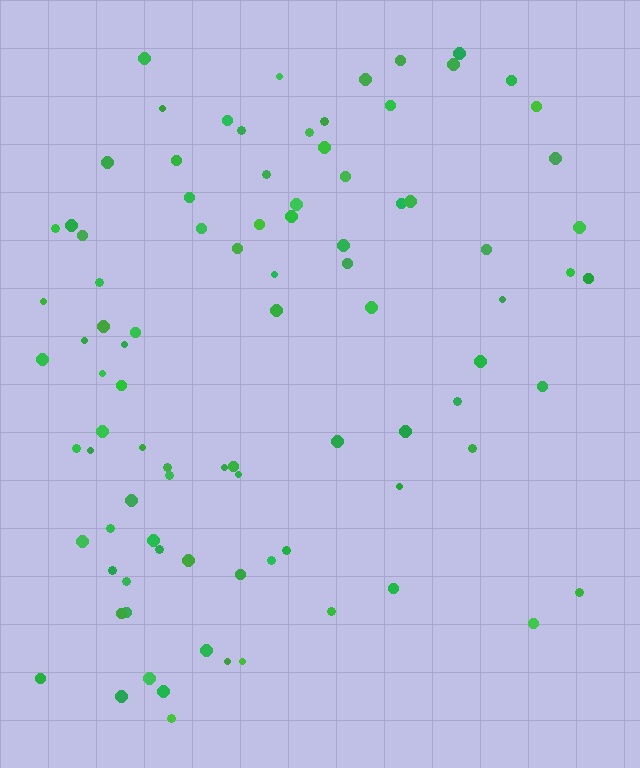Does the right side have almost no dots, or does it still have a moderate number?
Still a moderate number, just noticeably fewer than the left.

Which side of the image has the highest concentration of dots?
The left.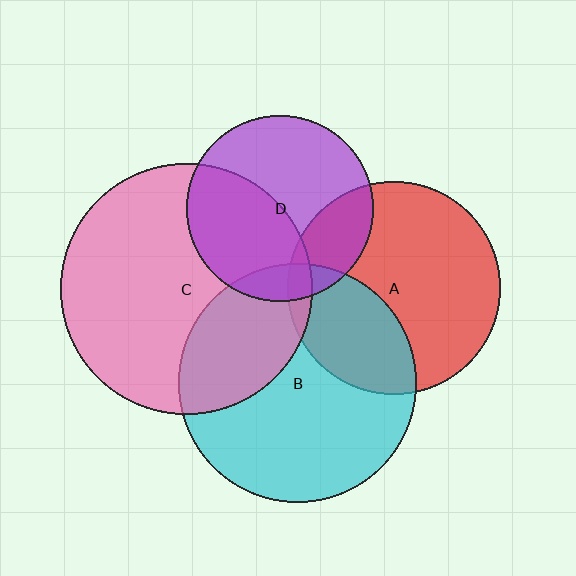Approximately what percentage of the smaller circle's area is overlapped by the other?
Approximately 30%.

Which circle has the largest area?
Circle C (pink).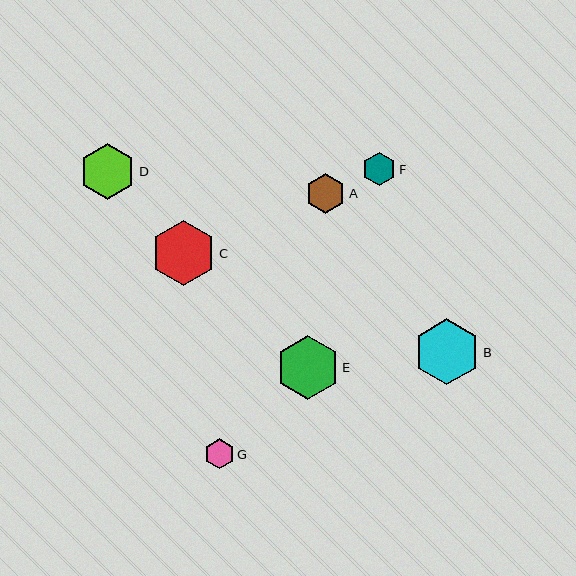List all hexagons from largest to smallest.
From largest to smallest: B, C, E, D, A, F, G.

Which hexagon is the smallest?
Hexagon G is the smallest with a size of approximately 30 pixels.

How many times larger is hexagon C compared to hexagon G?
Hexagon C is approximately 2.2 times the size of hexagon G.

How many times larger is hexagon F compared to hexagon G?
Hexagon F is approximately 1.1 times the size of hexagon G.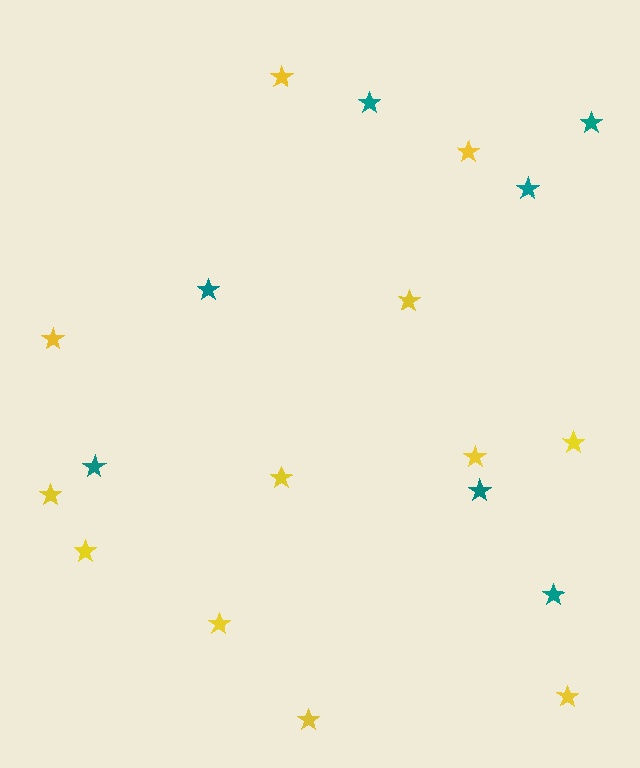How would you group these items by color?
There are 2 groups: one group of teal stars (7) and one group of yellow stars (12).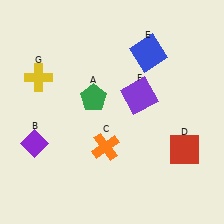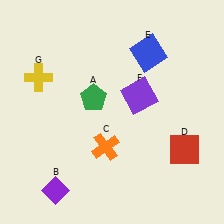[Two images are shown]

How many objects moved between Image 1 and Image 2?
1 object moved between the two images.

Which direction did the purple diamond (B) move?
The purple diamond (B) moved down.